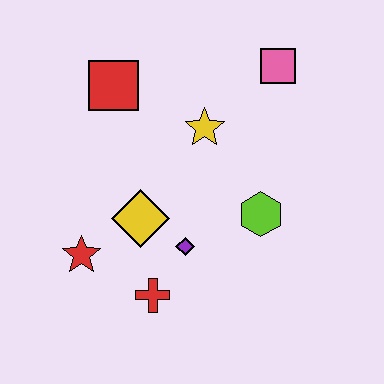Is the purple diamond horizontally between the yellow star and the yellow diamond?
Yes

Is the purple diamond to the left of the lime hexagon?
Yes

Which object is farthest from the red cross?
The pink square is farthest from the red cross.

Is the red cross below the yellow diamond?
Yes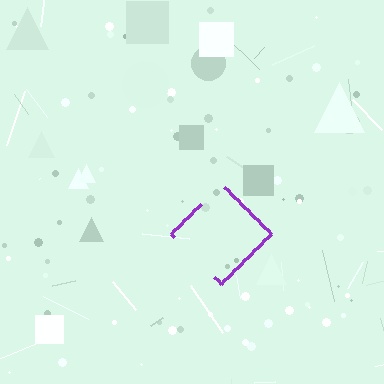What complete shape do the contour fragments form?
The contour fragments form a diamond.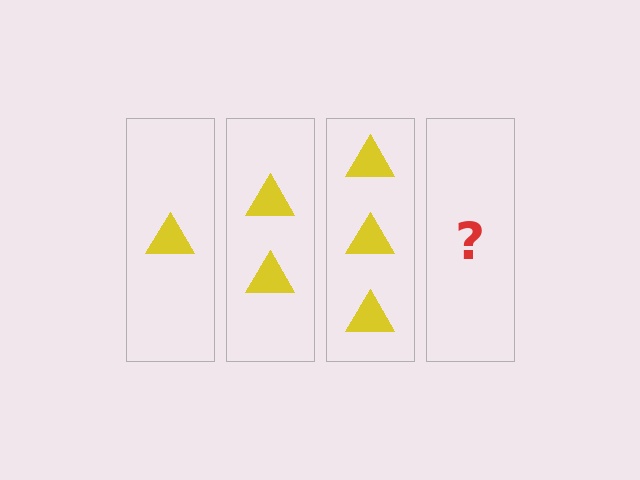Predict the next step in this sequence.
The next step is 4 triangles.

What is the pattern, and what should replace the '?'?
The pattern is that each step adds one more triangle. The '?' should be 4 triangles.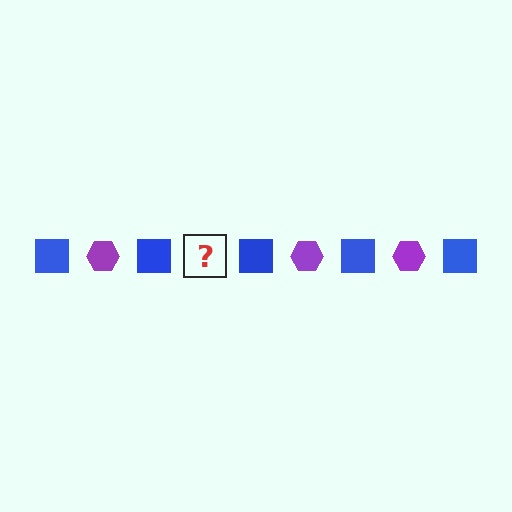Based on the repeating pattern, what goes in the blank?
The blank should be a purple hexagon.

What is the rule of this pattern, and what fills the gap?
The rule is that the pattern alternates between blue square and purple hexagon. The gap should be filled with a purple hexagon.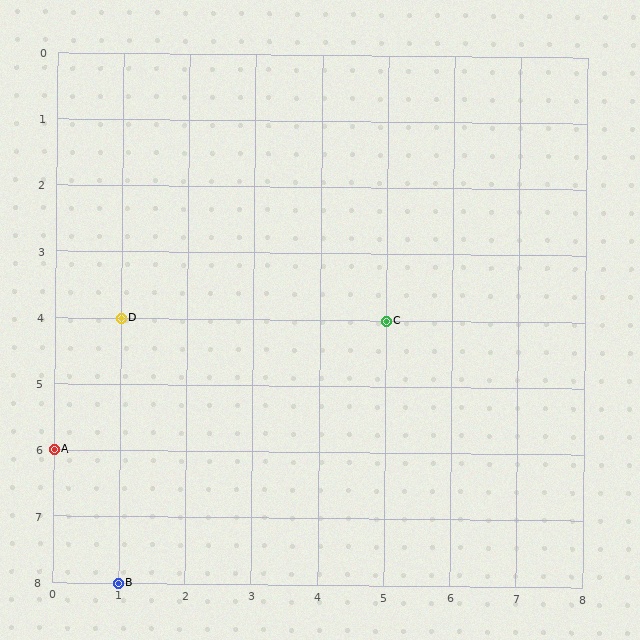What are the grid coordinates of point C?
Point C is at grid coordinates (5, 4).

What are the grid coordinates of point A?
Point A is at grid coordinates (0, 6).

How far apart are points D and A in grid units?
Points D and A are 1 column and 2 rows apart (about 2.2 grid units diagonally).